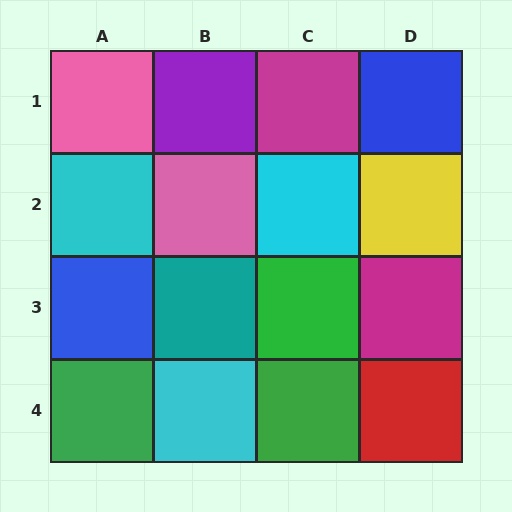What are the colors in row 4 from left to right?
Green, cyan, green, red.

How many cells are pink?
2 cells are pink.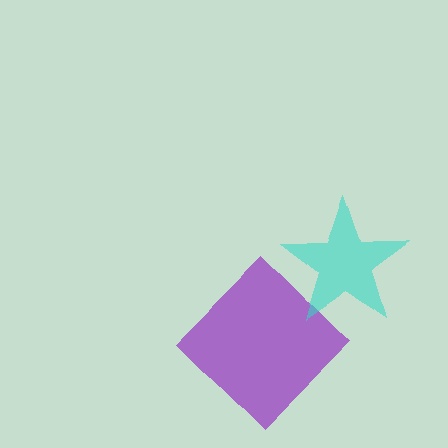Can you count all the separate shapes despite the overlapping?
Yes, there are 2 separate shapes.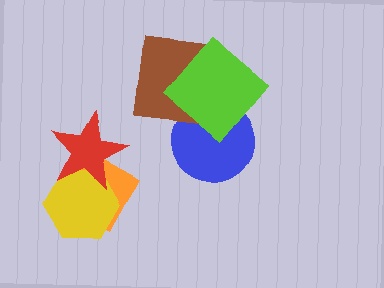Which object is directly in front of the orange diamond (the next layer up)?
The yellow hexagon is directly in front of the orange diamond.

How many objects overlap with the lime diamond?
2 objects overlap with the lime diamond.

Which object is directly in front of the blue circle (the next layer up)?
The brown square is directly in front of the blue circle.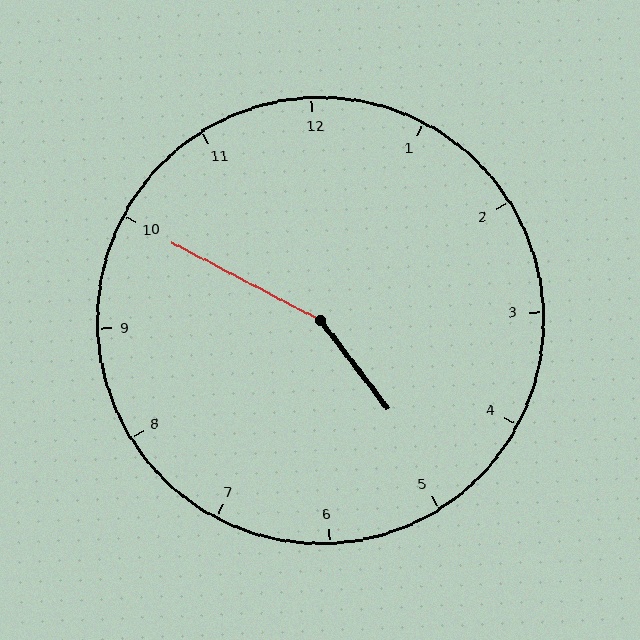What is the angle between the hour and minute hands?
Approximately 155 degrees.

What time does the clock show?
4:50.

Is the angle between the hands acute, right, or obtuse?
It is obtuse.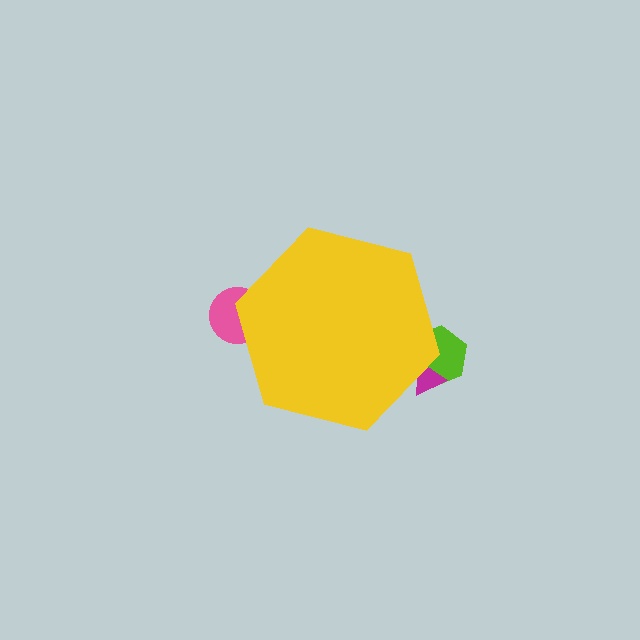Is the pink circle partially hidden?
Yes, the pink circle is partially hidden behind the yellow hexagon.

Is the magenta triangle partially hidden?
Yes, the magenta triangle is partially hidden behind the yellow hexagon.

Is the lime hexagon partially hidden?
Yes, the lime hexagon is partially hidden behind the yellow hexagon.